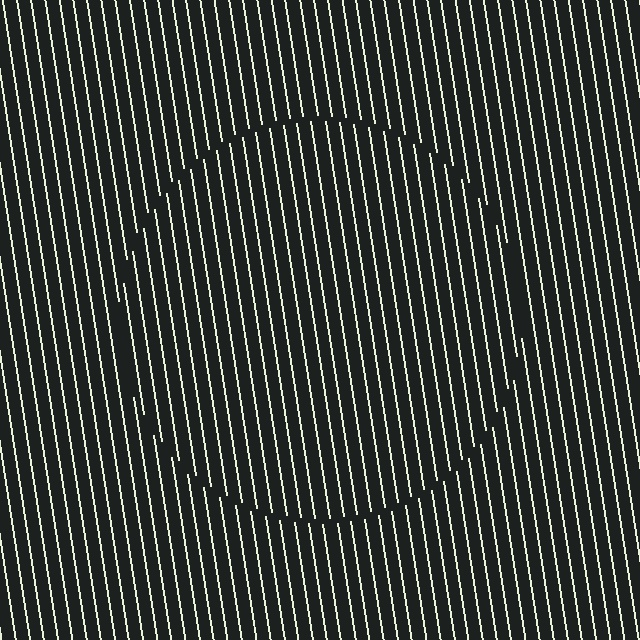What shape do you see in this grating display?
An illusory circle. The interior of the shape contains the same grating, shifted by half a period — the contour is defined by the phase discontinuity where line-ends from the inner and outer gratings abut.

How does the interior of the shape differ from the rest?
The interior of the shape contains the same grating, shifted by half a period — the contour is defined by the phase discontinuity where line-ends from the inner and outer gratings abut.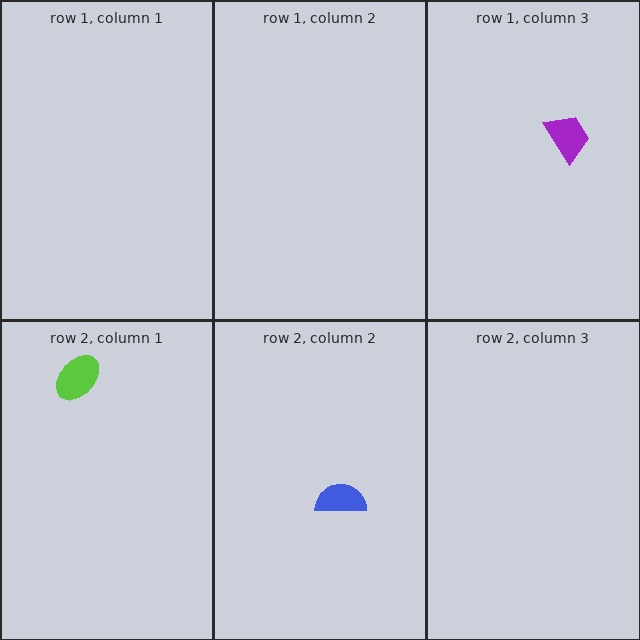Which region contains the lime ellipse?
The row 2, column 1 region.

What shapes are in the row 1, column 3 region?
The purple trapezoid.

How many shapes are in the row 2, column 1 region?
1.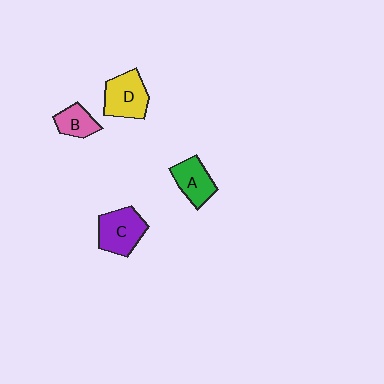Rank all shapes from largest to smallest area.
From largest to smallest: C (purple), D (yellow), A (green), B (pink).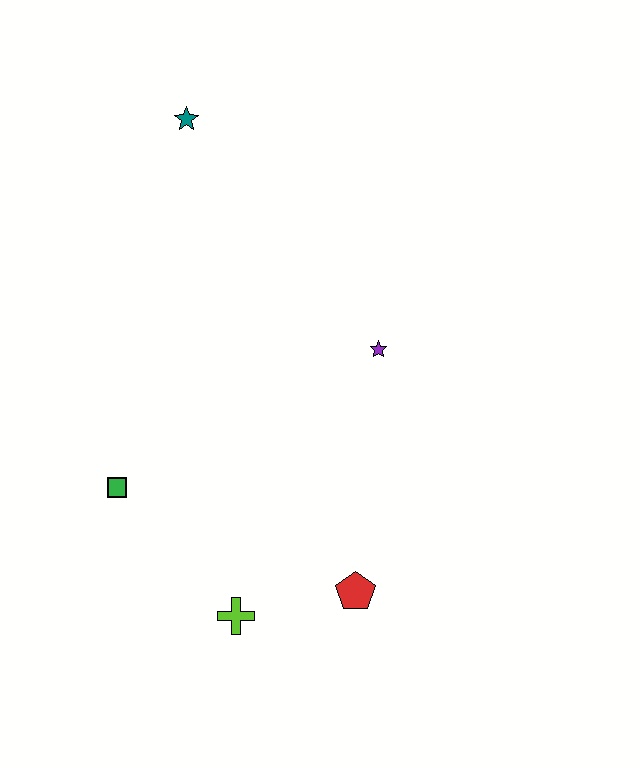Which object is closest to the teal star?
The purple star is closest to the teal star.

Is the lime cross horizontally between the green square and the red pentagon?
Yes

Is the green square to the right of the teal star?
No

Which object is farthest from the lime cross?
The teal star is farthest from the lime cross.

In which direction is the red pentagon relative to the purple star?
The red pentagon is below the purple star.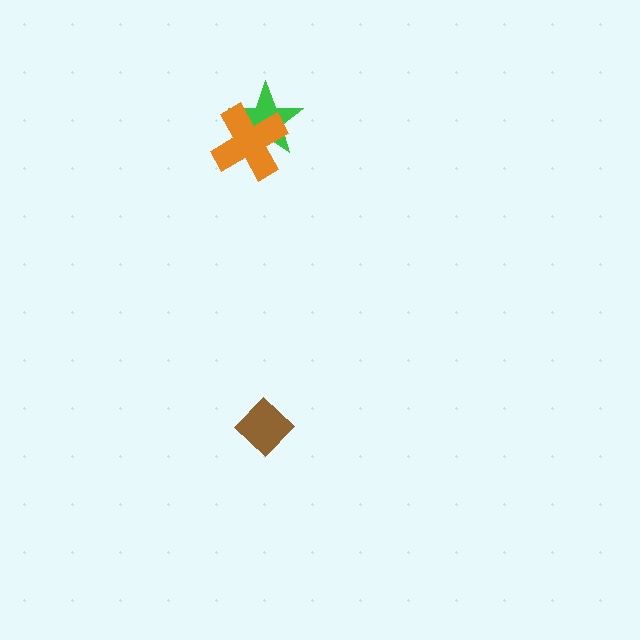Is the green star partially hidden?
Yes, it is partially covered by another shape.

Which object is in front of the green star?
The orange cross is in front of the green star.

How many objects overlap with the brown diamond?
0 objects overlap with the brown diamond.